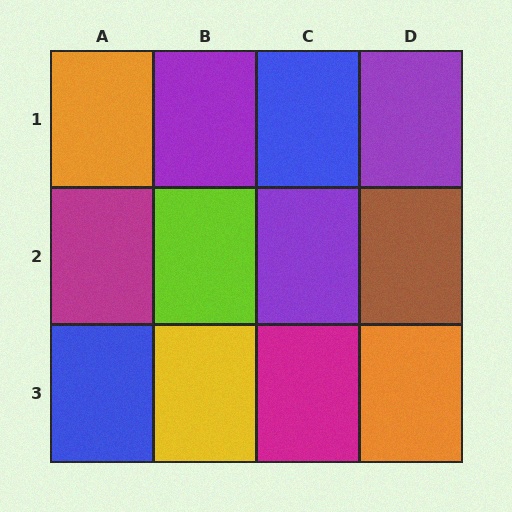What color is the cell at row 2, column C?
Purple.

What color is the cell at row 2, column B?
Lime.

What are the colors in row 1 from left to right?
Orange, purple, blue, purple.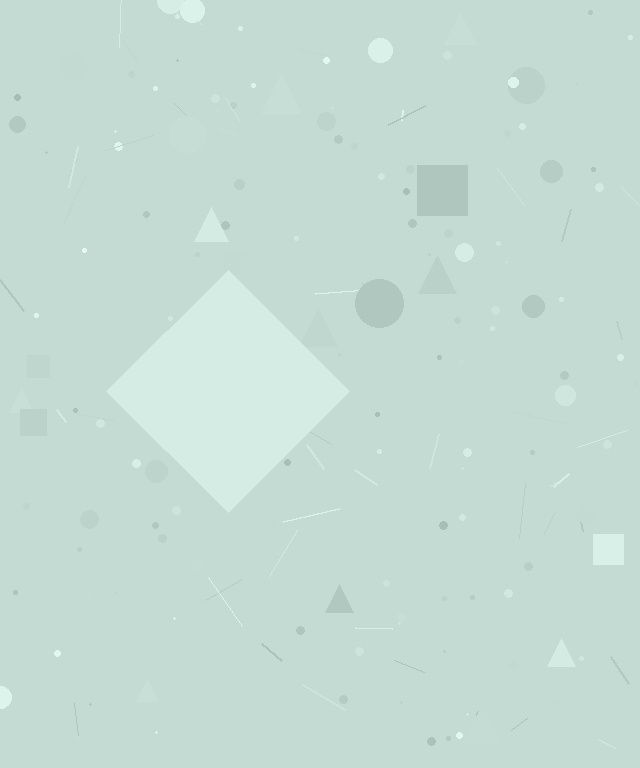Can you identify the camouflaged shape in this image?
The camouflaged shape is a diamond.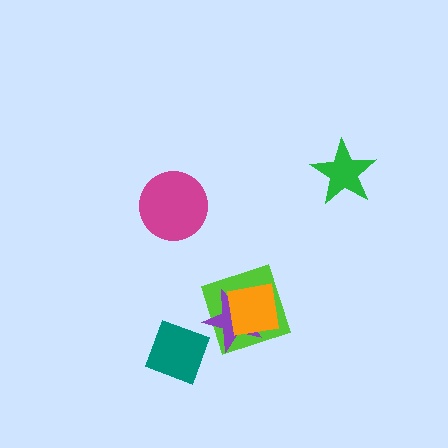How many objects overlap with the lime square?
2 objects overlap with the lime square.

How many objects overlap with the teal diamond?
0 objects overlap with the teal diamond.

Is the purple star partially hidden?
Yes, it is partially covered by another shape.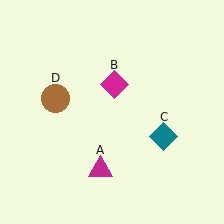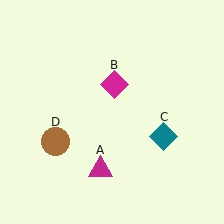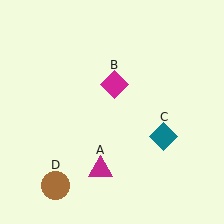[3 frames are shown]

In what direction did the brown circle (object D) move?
The brown circle (object D) moved down.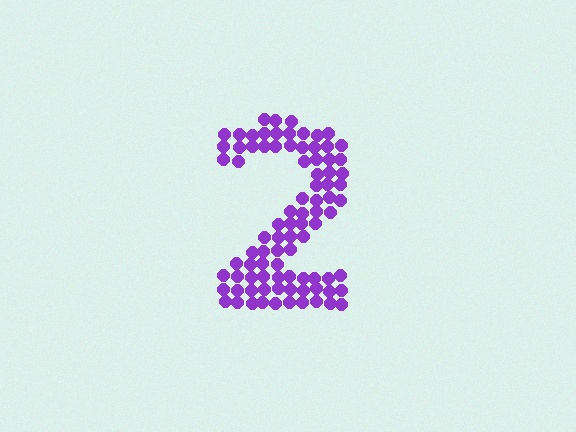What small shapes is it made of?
It is made of small circles.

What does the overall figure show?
The overall figure shows the digit 2.